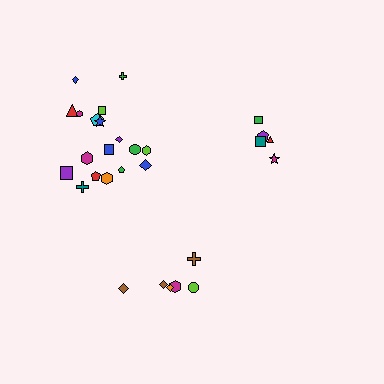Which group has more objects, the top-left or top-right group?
The top-left group.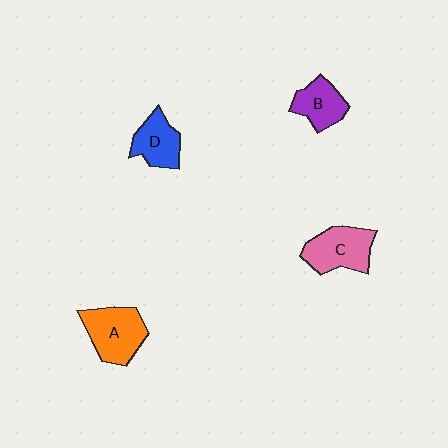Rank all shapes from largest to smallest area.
From largest to smallest: A (orange), C (pink), D (blue), B (purple).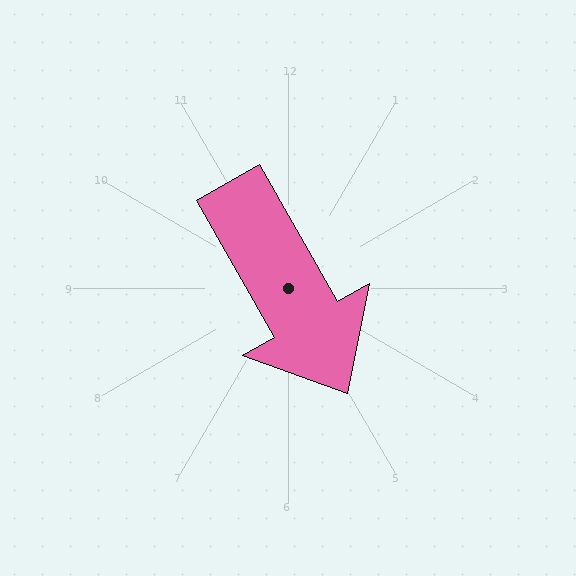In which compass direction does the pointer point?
Southeast.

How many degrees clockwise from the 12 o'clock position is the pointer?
Approximately 150 degrees.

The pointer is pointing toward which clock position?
Roughly 5 o'clock.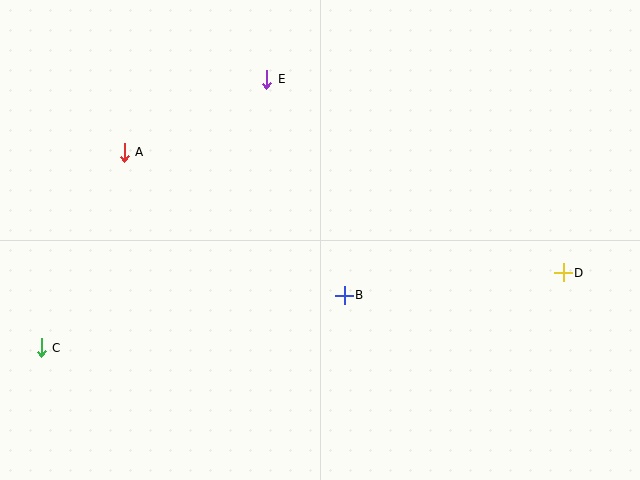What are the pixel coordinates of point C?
Point C is at (41, 348).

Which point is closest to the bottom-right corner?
Point D is closest to the bottom-right corner.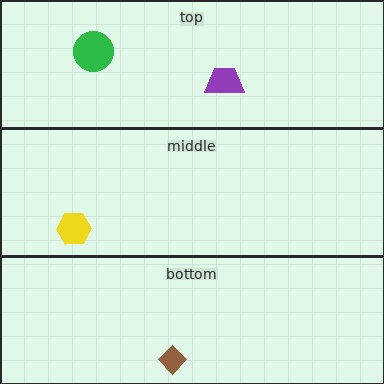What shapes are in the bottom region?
The brown diamond.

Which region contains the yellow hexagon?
The middle region.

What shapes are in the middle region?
The yellow hexagon.